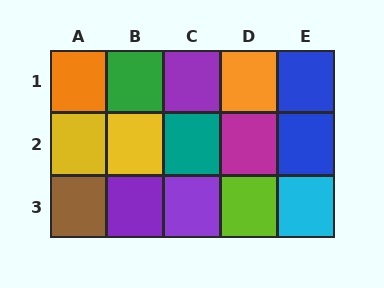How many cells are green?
1 cell is green.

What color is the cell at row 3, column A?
Brown.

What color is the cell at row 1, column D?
Orange.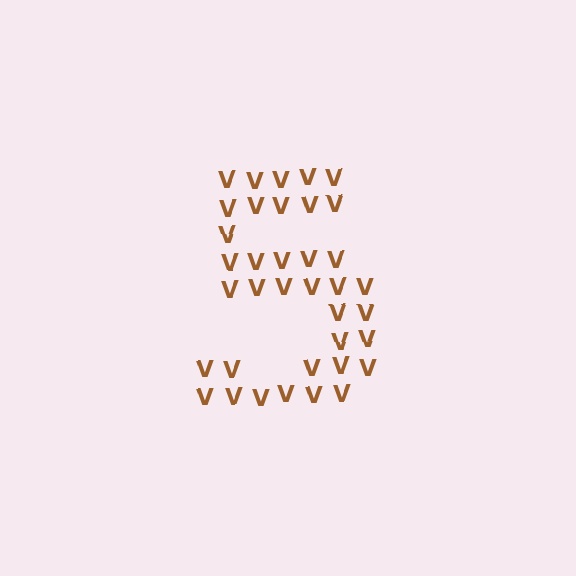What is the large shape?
The large shape is the digit 5.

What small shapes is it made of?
It is made of small letter V's.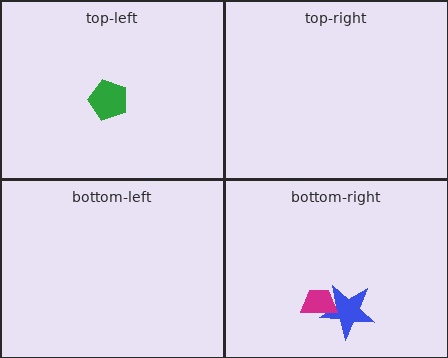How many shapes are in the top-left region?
1.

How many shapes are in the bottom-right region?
2.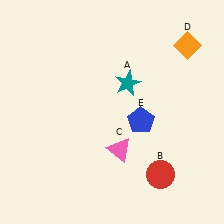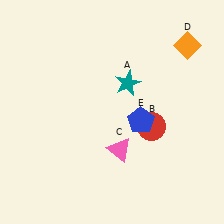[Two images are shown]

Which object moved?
The red circle (B) moved up.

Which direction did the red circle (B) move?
The red circle (B) moved up.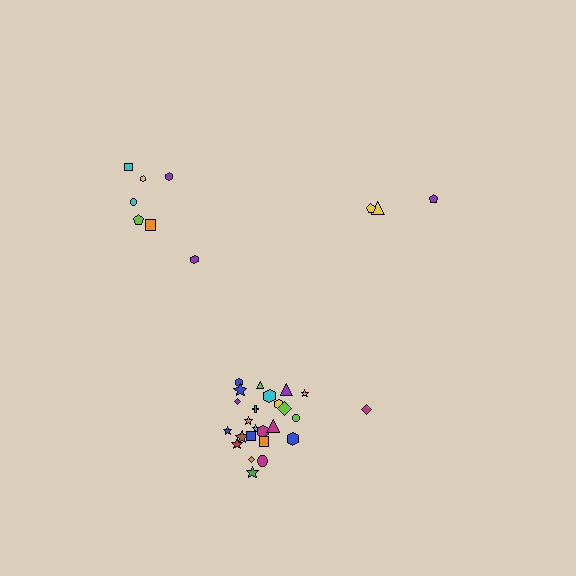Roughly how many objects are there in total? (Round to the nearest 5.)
Roughly 35 objects in total.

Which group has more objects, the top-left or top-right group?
The top-left group.